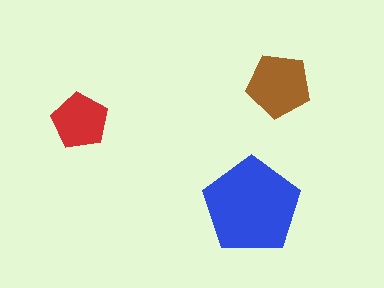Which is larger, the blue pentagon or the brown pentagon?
The blue one.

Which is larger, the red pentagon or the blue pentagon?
The blue one.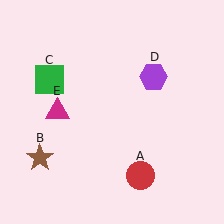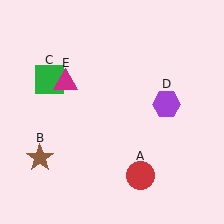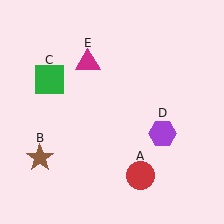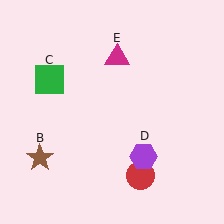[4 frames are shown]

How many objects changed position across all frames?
2 objects changed position: purple hexagon (object D), magenta triangle (object E).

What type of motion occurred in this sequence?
The purple hexagon (object D), magenta triangle (object E) rotated clockwise around the center of the scene.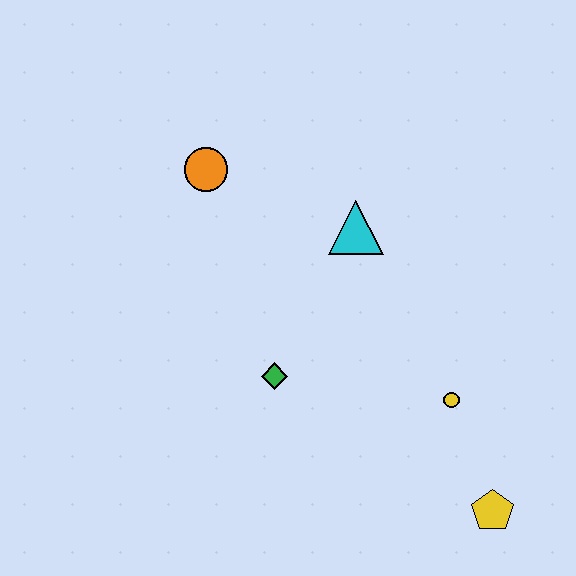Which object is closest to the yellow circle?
The yellow pentagon is closest to the yellow circle.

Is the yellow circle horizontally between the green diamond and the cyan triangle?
No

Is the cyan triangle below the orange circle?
Yes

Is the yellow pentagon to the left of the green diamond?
No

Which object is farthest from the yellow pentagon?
The orange circle is farthest from the yellow pentagon.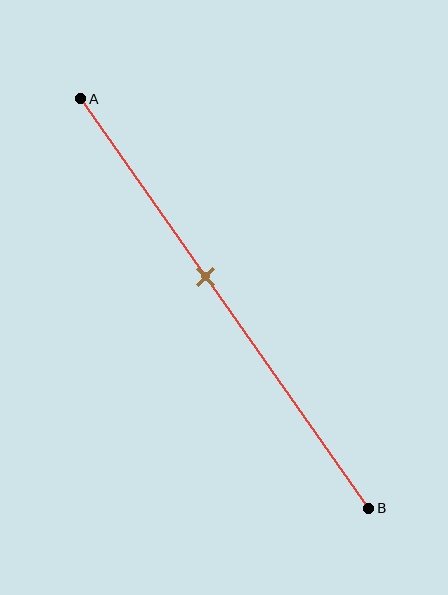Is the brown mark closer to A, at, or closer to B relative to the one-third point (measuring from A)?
The brown mark is closer to point B than the one-third point of segment AB.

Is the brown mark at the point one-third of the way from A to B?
No, the mark is at about 45% from A, not at the 33% one-third point.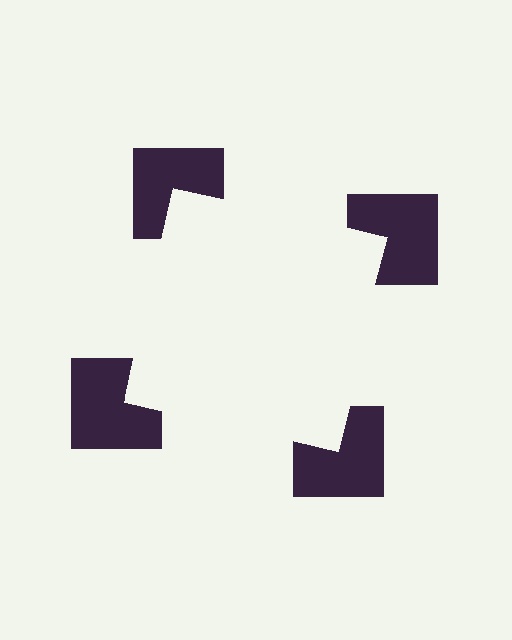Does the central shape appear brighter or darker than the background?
It typically appears slightly brighter than the background, even though no actual brightness change is drawn.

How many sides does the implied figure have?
4 sides.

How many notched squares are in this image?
There are 4 — one at each vertex of the illusory square.